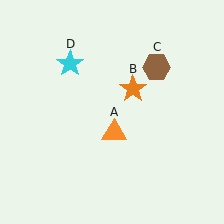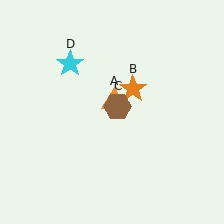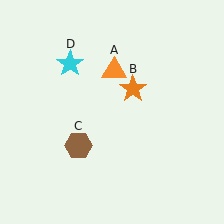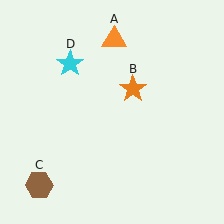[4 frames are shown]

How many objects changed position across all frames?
2 objects changed position: orange triangle (object A), brown hexagon (object C).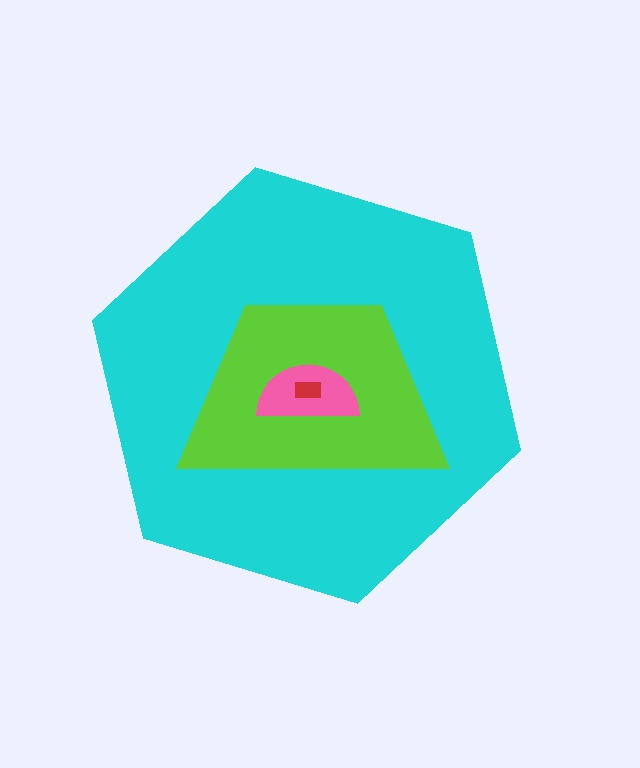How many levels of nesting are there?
4.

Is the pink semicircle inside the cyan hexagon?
Yes.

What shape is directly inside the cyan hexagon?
The lime trapezoid.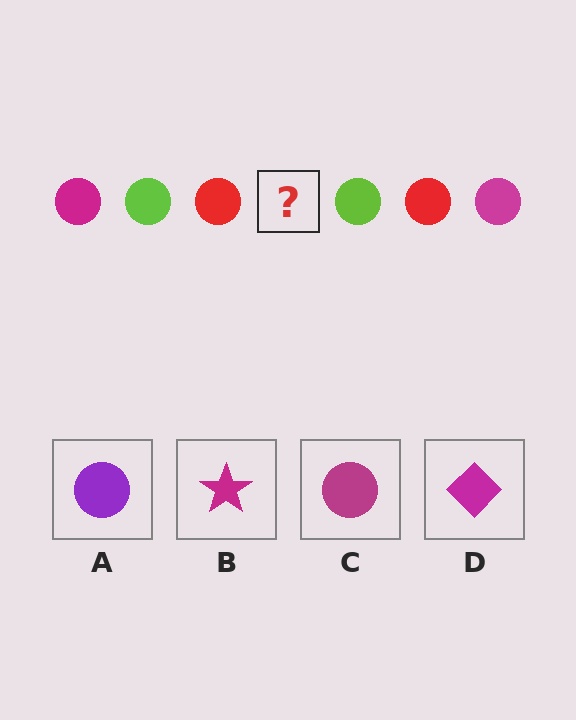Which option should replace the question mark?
Option C.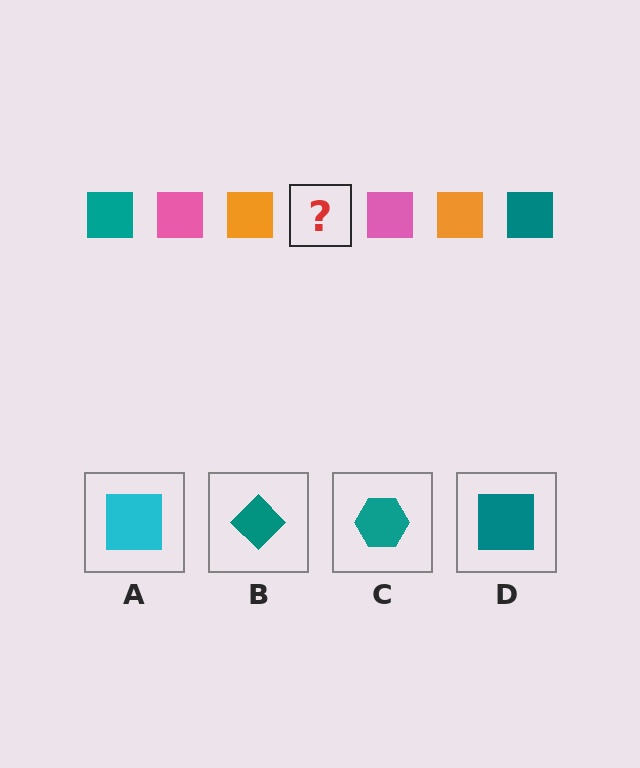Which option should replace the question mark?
Option D.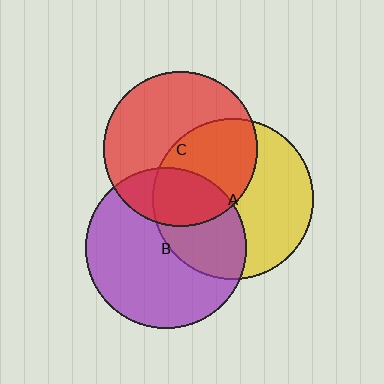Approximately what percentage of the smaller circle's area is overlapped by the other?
Approximately 35%.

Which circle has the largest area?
Circle B (purple).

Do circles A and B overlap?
Yes.